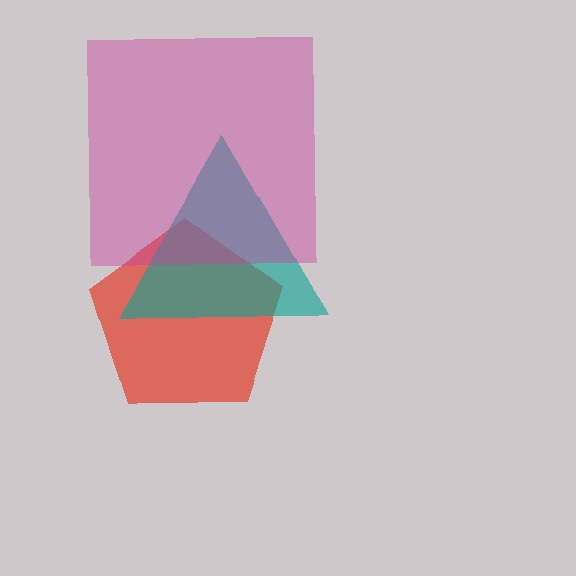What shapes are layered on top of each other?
The layered shapes are: a red pentagon, a teal triangle, a magenta square.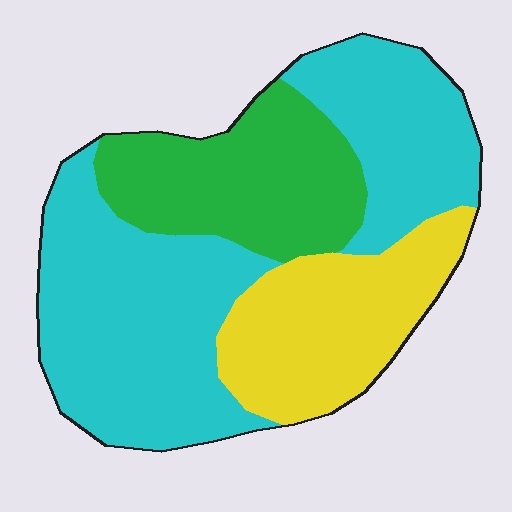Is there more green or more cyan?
Cyan.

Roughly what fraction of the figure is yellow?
Yellow covers about 25% of the figure.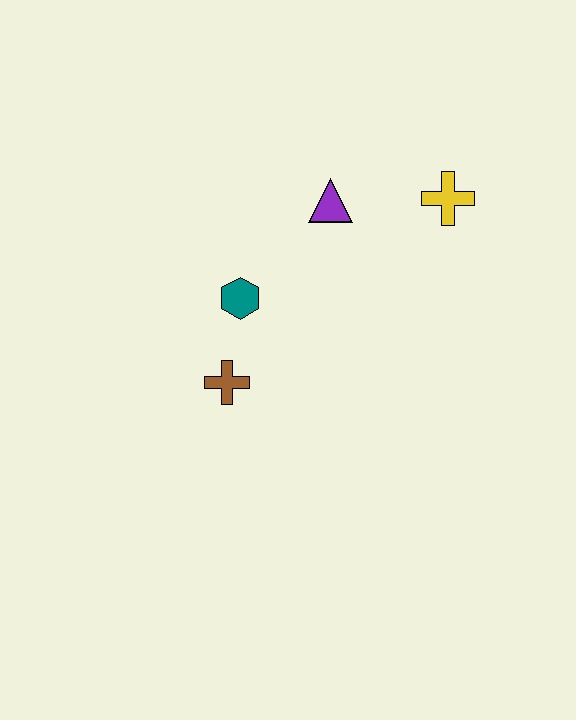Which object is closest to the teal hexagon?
The brown cross is closest to the teal hexagon.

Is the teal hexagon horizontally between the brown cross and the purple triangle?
Yes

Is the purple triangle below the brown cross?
No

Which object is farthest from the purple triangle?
The brown cross is farthest from the purple triangle.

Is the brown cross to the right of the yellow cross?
No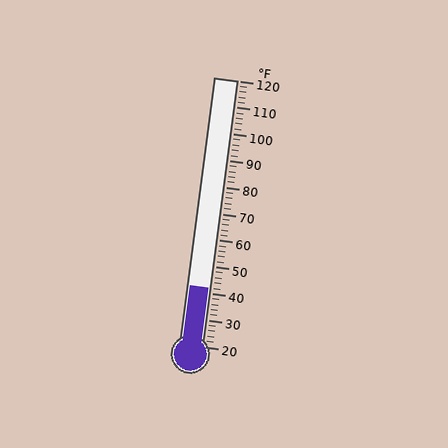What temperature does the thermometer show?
The thermometer shows approximately 42°F.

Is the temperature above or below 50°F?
The temperature is below 50°F.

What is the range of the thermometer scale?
The thermometer scale ranges from 20°F to 120°F.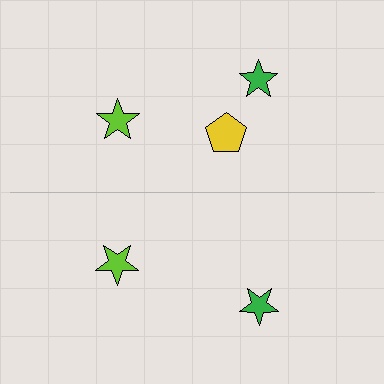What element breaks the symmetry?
A yellow pentagon is missing from the bottom side.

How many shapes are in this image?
There are 5 shapes in this image.